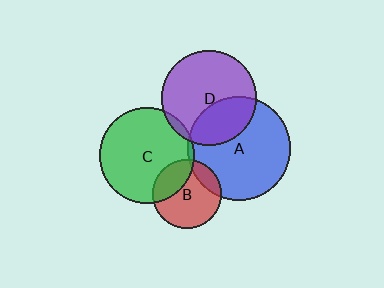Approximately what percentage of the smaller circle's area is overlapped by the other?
Approximately 30%.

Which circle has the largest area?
Circle A (blue).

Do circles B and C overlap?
Yes.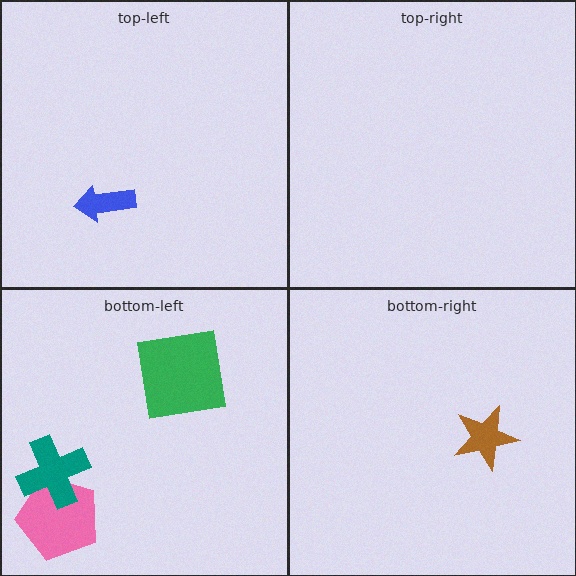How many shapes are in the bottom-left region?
3.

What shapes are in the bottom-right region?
The brown star.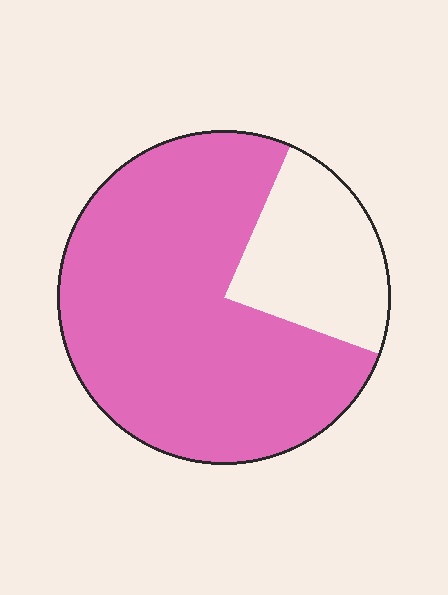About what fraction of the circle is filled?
About three quarters (3/4).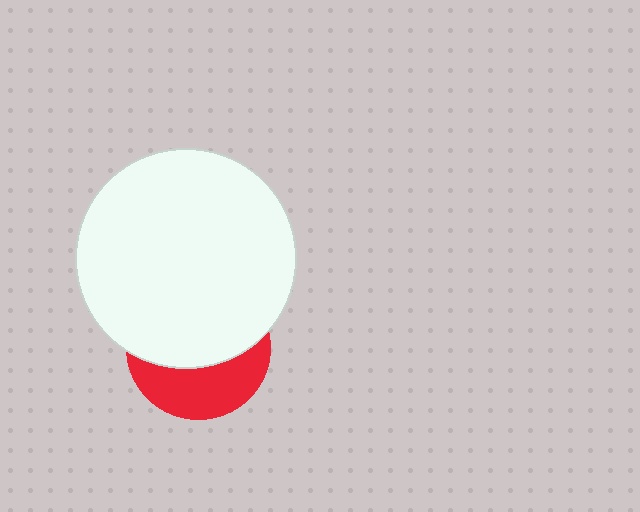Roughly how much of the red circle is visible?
A small part of it is visible (roughly 40%).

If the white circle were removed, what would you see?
You would see the complete red circle.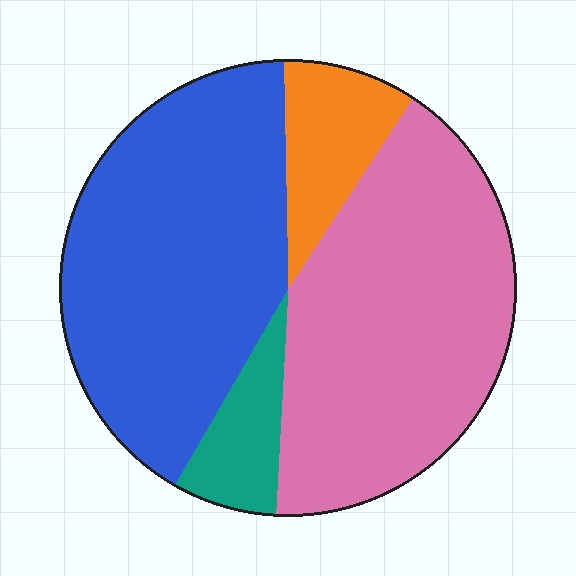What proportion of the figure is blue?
Blue takes up between a quarter and a half of the figure.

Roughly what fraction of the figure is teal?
Teal takes up about one tenth (1/10) of the figure.